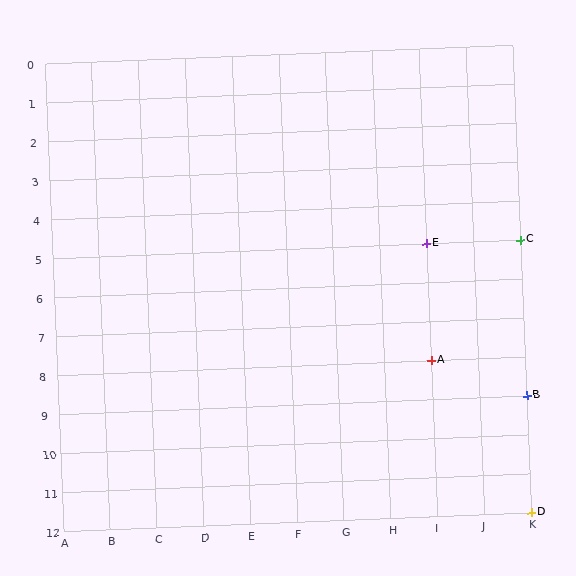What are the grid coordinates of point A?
Point A is at grid coordinates (I, 8).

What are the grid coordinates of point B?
Point B is at grid coordinates (K, 9).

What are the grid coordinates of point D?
Point D is at grid coordinates (K, 12).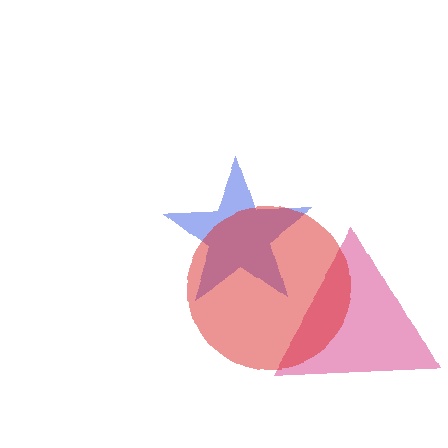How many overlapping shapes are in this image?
There are 3 overlapping shapes in the image.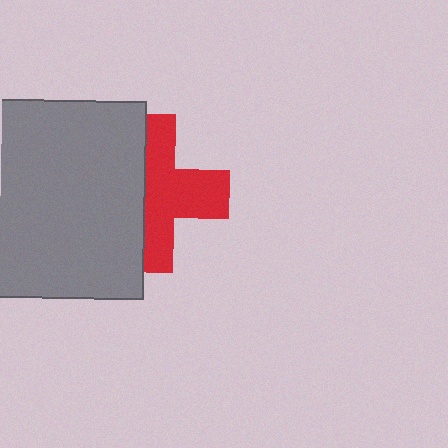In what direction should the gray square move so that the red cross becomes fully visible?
The gray square should move left. That is the shortest direction to clear the overlap and leave the red cross fully visible.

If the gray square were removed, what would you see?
You would see the complete red cross.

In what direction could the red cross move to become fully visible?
The red cross could move right. That would shift it out from behind the gray square entirely.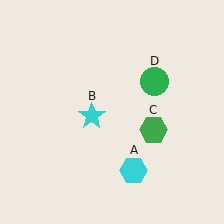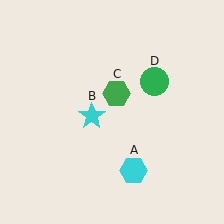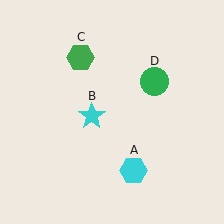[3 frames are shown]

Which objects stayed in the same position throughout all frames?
Cyan hexagon (object A) and cyan star (object B) and green circle (object D) remained stationary.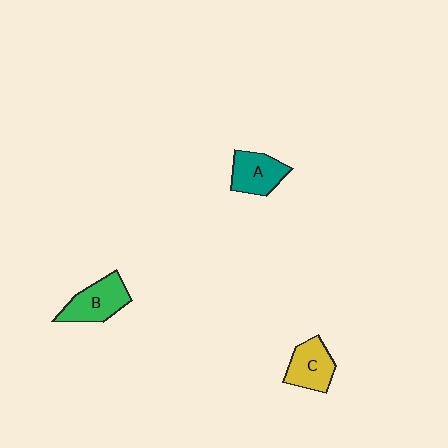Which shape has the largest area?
Shape B (green).